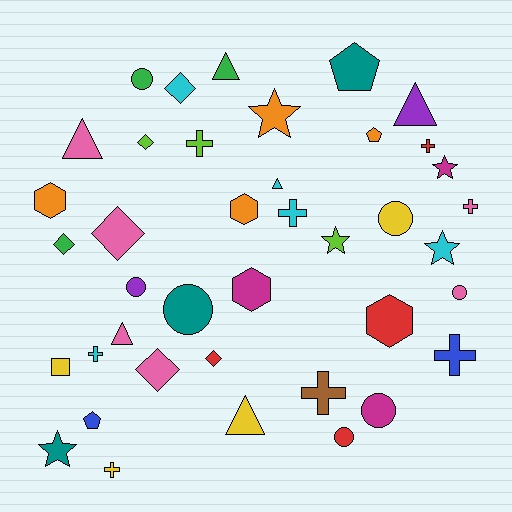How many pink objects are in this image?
There are 6 pink objects.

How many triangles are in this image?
There are 6 triangles.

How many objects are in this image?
There are 40 objects.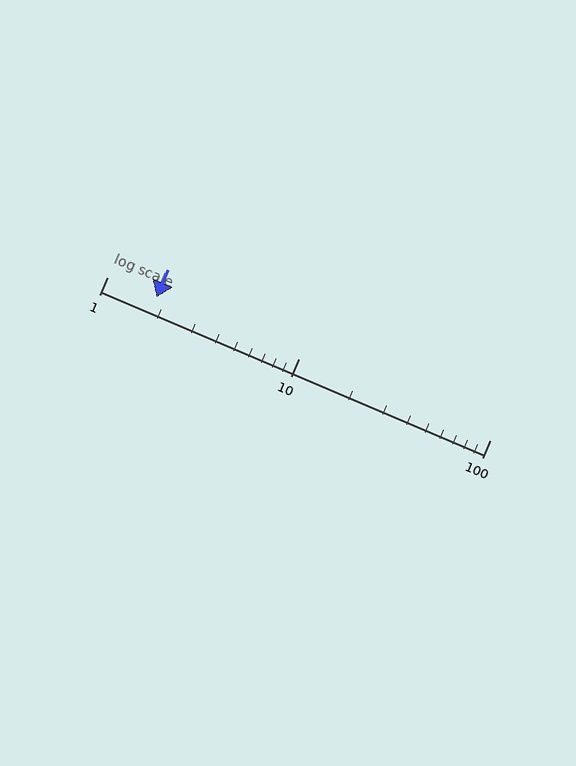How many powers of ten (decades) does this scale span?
The scale spans 2 decades, from 1 to 100.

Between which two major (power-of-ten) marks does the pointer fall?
The pointer is between 1 and 10.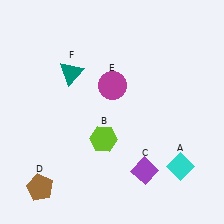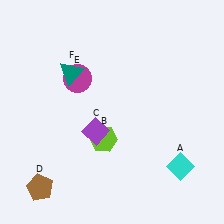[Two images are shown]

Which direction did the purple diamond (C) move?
The purple diamond (C) moved left.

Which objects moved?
The objects that moved are: the purple diamond (C), the magenta circle (E).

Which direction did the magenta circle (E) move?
The magenta circle (E) moved left.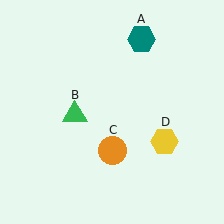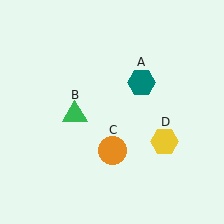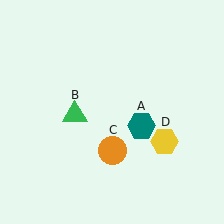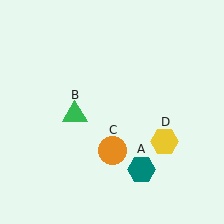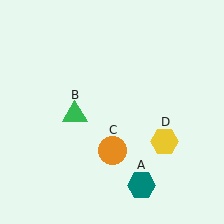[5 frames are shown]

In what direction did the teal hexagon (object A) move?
The teal hexagon (object A) moved down.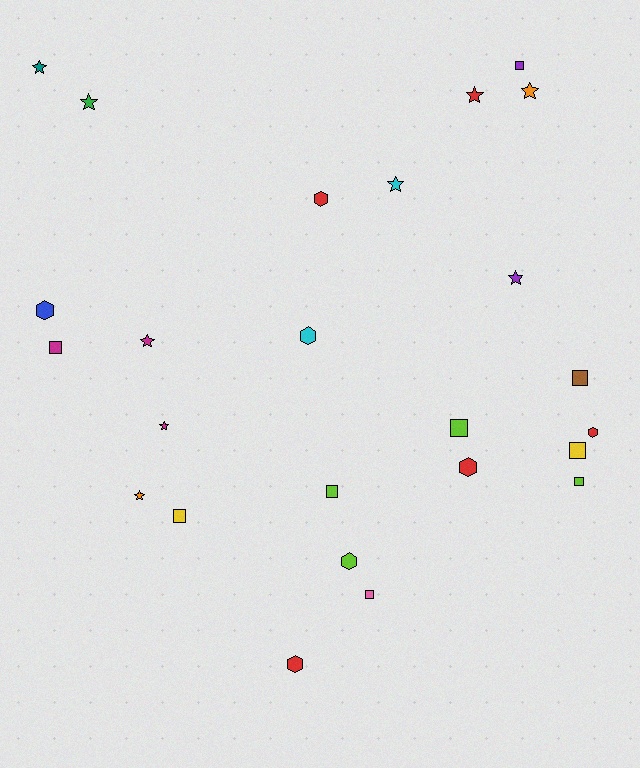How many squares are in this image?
There are 9 squares.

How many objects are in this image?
There are 25 objects.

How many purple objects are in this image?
There are 2 purple objects.